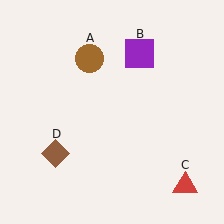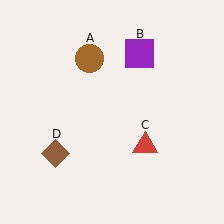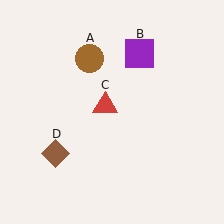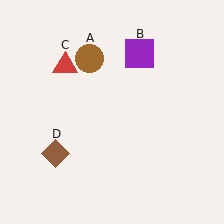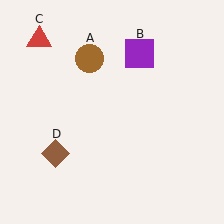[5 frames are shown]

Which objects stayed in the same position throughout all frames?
Brown circle (object A) and purple square (object B) and brown diamond (object D) remained stationary.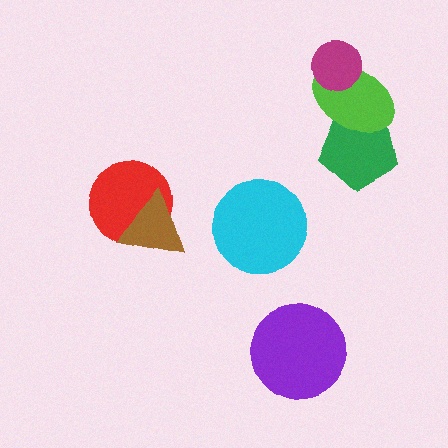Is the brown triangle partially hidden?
No, no other shape covers it.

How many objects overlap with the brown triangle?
1 object overlaps with the brown triangle.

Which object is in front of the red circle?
The brown triangle is in front of the red circle.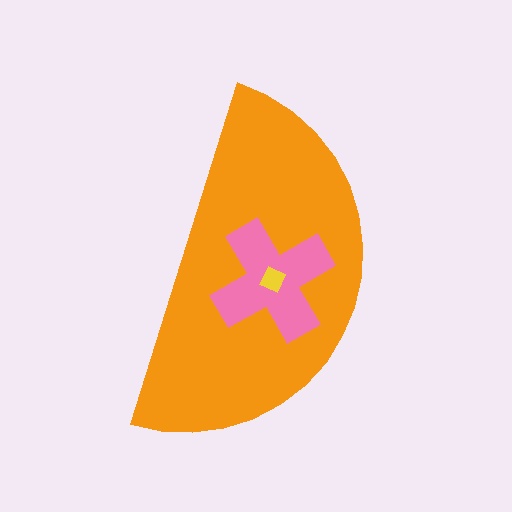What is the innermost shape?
The yellow diamond.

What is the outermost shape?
The orange semicircle.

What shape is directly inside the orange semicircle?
The pink cross.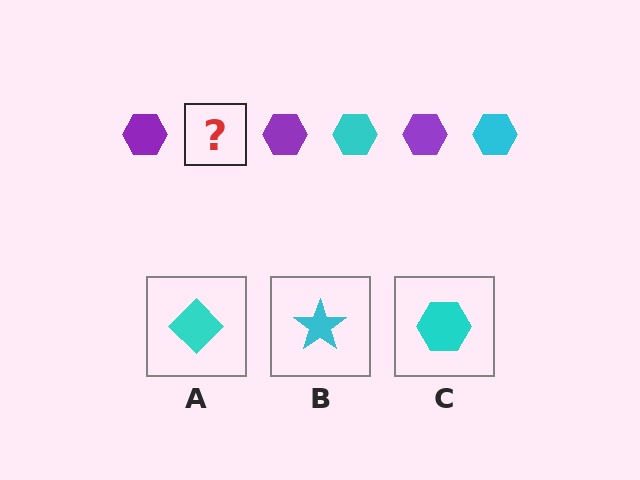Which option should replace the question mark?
Option C.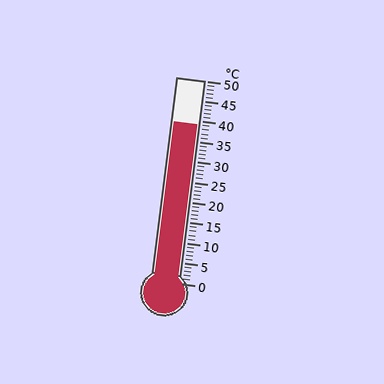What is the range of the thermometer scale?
The thermometer scale ranges from 0°C to 50°C.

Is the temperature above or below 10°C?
The temperature is above 10°C.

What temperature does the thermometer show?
The thermometer shows approximately 39°C.